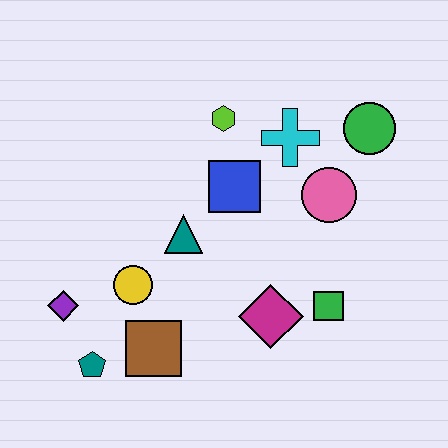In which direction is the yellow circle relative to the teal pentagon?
The yellow circle is above the teal pentagon.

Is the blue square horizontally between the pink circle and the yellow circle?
Yes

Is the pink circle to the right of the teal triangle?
Yes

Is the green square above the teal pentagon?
Yes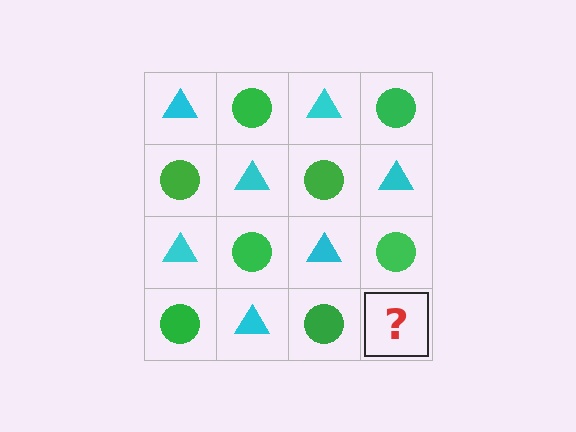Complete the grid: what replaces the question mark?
The question mark should be replaced with a cyan triangle.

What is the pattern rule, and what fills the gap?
The rule is that it alternates cyan triangle and green circle in a checkerboard pattern. The gap should be filled with a cyan triangle.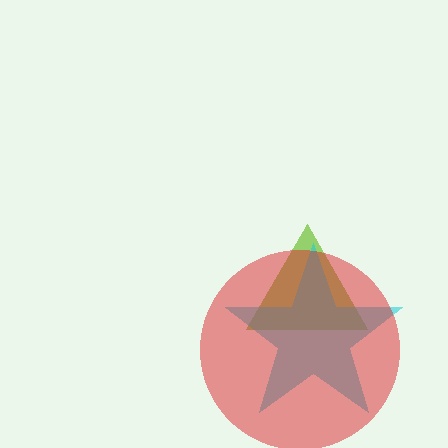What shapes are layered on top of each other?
The layered shapes are: a lime triangle, a cyan star, a red circle.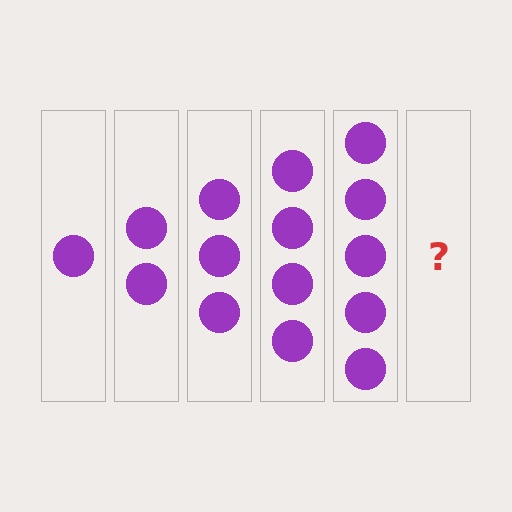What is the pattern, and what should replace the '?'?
The pattern is that each step adds one more circle. The '?' should be 6 circles.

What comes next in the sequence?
The next element should be 6 circles.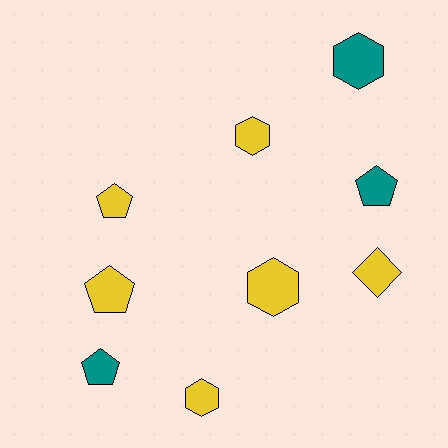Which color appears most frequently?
Yellow, with 6 objects.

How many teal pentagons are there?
There are 2 teal pentagons.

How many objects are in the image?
There are 9 objects.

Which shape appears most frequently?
Hexagon, with 4 objects.